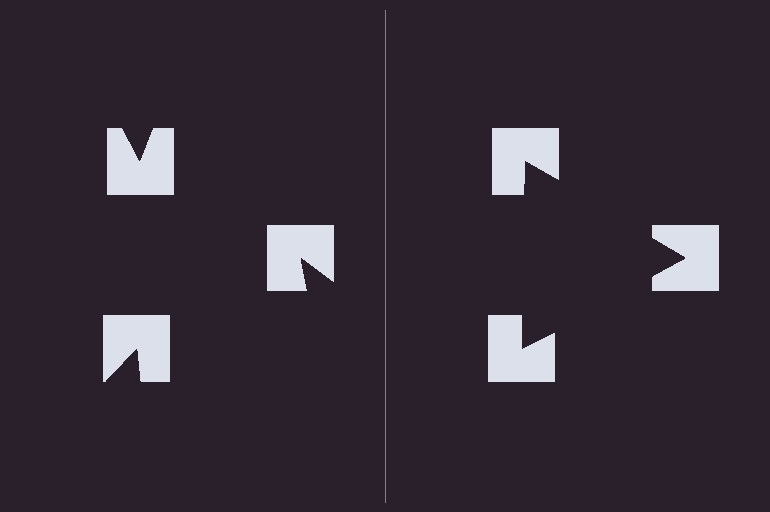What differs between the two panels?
The notched squares are positioned identically on both sides; only the wedge orientations differ. On the right they align to a triangle; on the left they are misaligned.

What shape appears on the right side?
An illusory triangle.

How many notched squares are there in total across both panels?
6 — 3 on each side.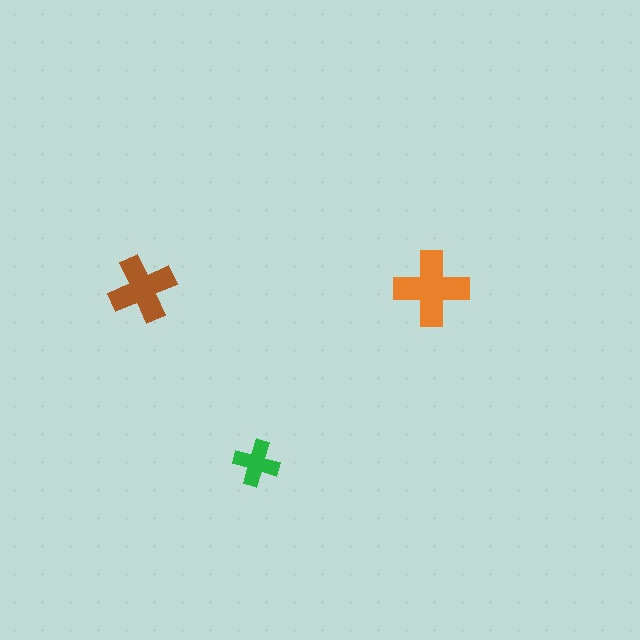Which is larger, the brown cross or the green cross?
The brown one.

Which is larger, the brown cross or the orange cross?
The orange one.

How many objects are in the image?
There are 3 objects in the image.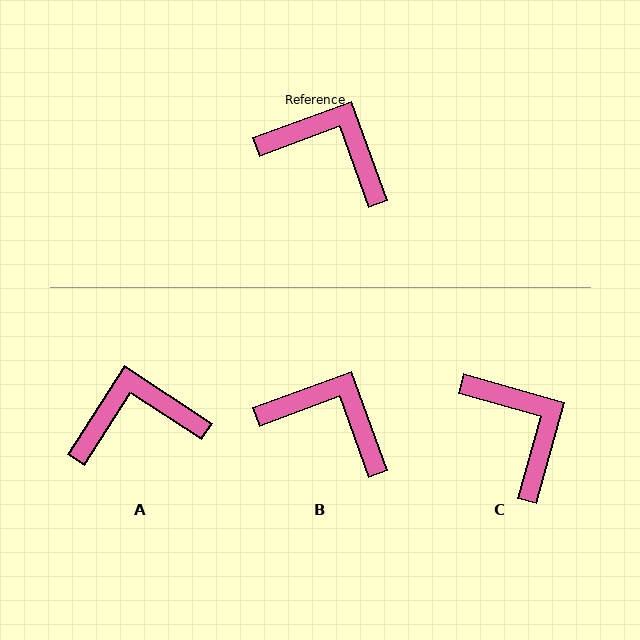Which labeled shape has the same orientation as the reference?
B.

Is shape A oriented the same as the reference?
No, it is off by about 37 degrees.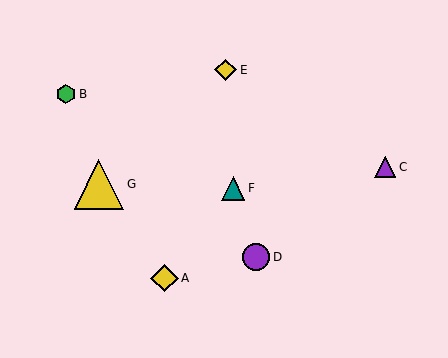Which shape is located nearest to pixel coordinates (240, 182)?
The teal triangle (labeled F) at (233, 188) is nearest to that location.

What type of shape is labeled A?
Shape A is a yellow diamond.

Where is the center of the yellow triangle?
The center of the yellow triangle is at (99, 184).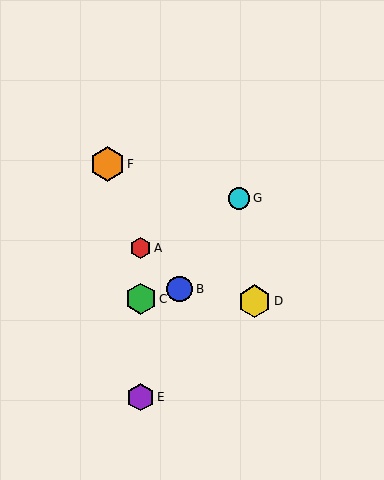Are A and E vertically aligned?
Yes, both are at x≈141.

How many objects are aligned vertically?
3 objects (A, C, E) are aligned vertically.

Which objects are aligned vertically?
Objects A, C, E are aligned vertically.